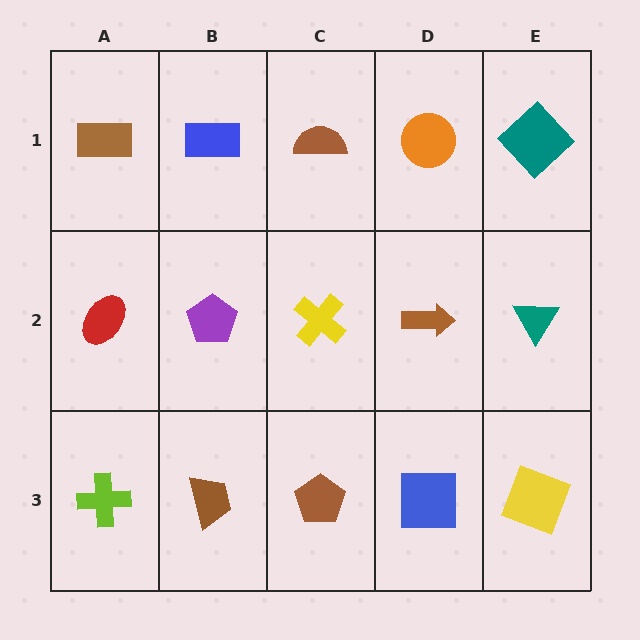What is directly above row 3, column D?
A brown arrow.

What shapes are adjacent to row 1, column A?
A red ellipse (row 2, column A), a blue rectangle (row 1, column B).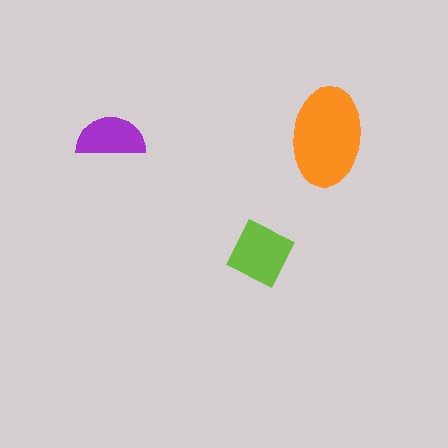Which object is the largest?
The orange ellipse.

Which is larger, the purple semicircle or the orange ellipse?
The orange ellipse.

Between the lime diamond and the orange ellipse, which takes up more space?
The orange ellipse.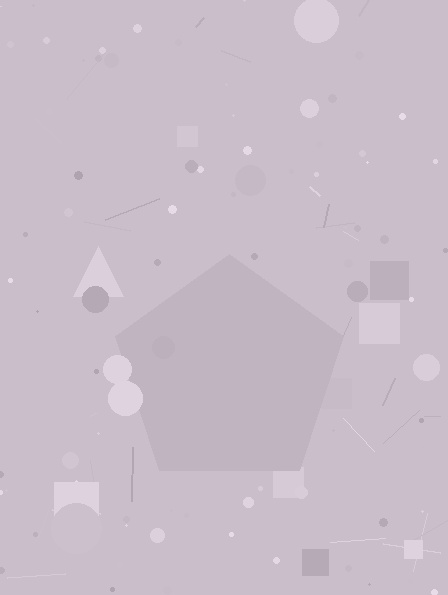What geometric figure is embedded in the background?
A pentagon is embedded in the background.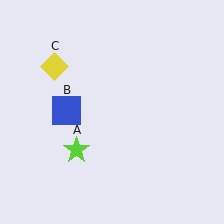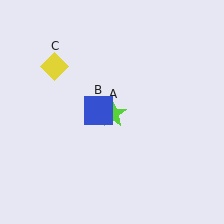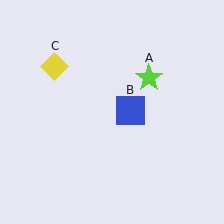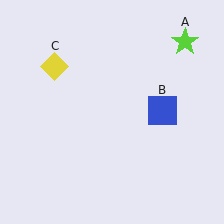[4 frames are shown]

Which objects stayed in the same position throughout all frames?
Yellow diamond (object C) remained stationary.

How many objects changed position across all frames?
2 objects changed position: lime star (object A), blue square (object B).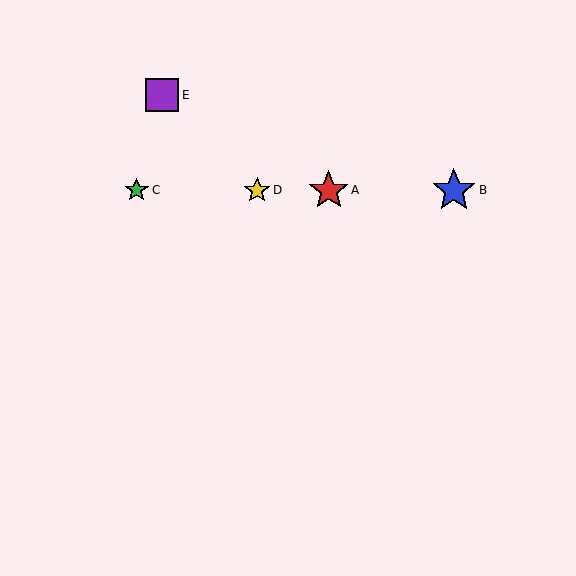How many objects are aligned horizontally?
4 objects (A, B, C, D) are aligned horizontally.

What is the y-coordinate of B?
Object B is at y≈190.